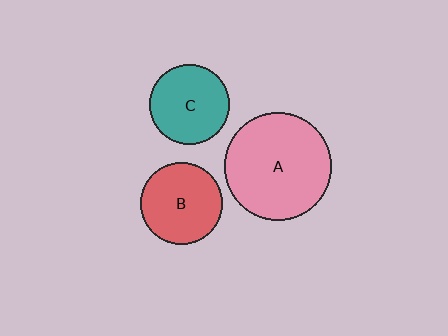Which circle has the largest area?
Circle A (pink).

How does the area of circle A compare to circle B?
Approximately 1.7 times.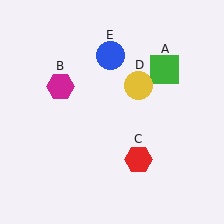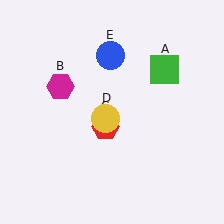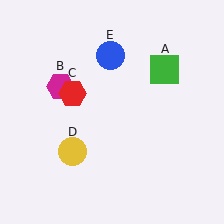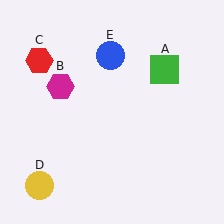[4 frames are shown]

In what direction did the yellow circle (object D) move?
The yellow circle (object D) moved down and to the left.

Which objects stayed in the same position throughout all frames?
Green square (object A) and magenta hexagon (object B) and blue circle (object E) remained stationary.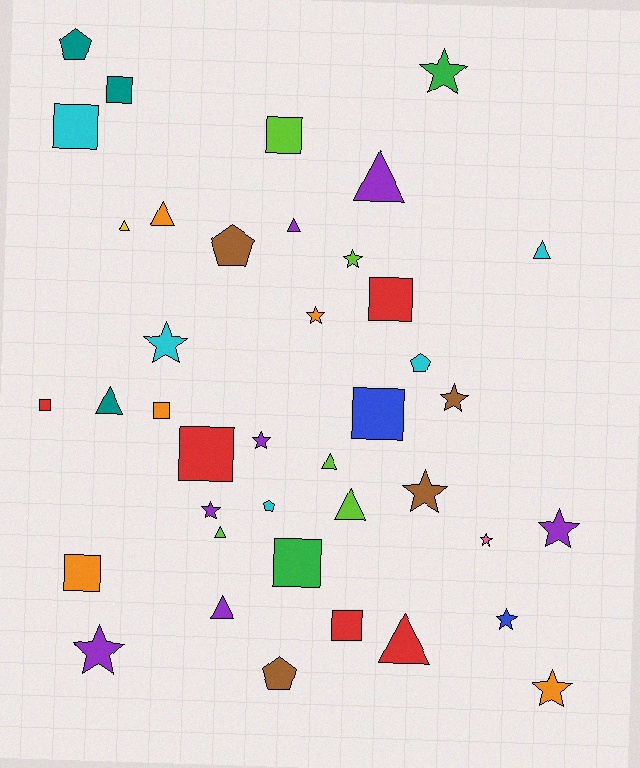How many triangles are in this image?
There are 11 triangles.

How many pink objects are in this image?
There is 1 pink object.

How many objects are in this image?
There are 40 objects.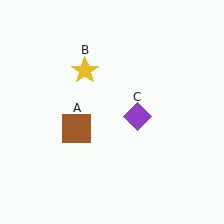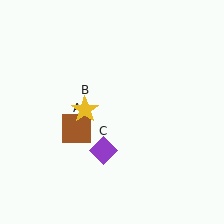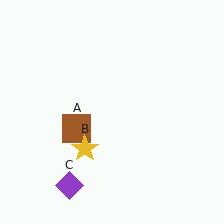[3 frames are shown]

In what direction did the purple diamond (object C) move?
The purple diamond (object C) moved down and to the left.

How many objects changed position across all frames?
2 objects changed position: yellow star (object B), purple diamond (object C).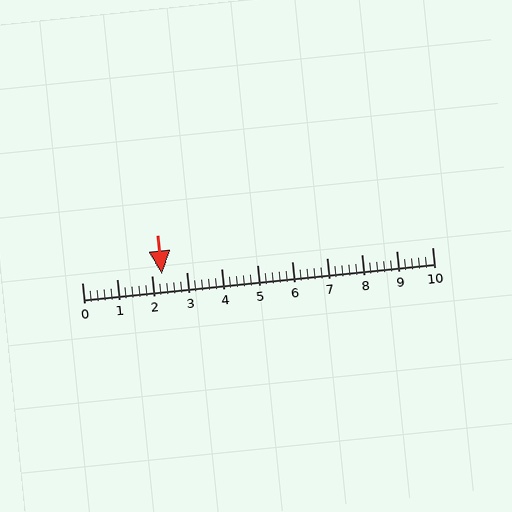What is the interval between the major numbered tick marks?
The major tick marks are spaced 1 units apart.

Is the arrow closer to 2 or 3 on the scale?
The arrow is closer to 2.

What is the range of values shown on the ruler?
The ruler shows values from 0 to 10.